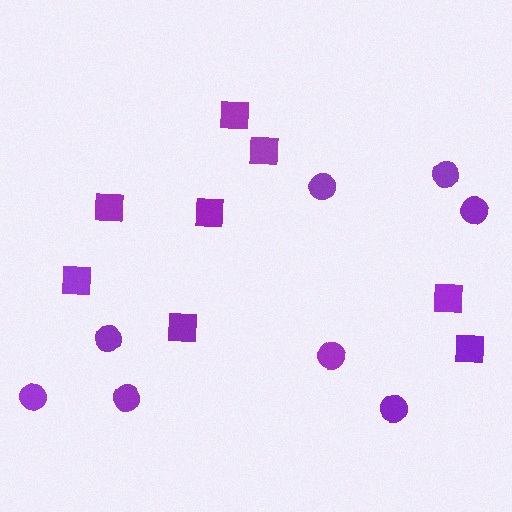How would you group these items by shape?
There are 2 groups: one group of squares (8) and one group of circles (8).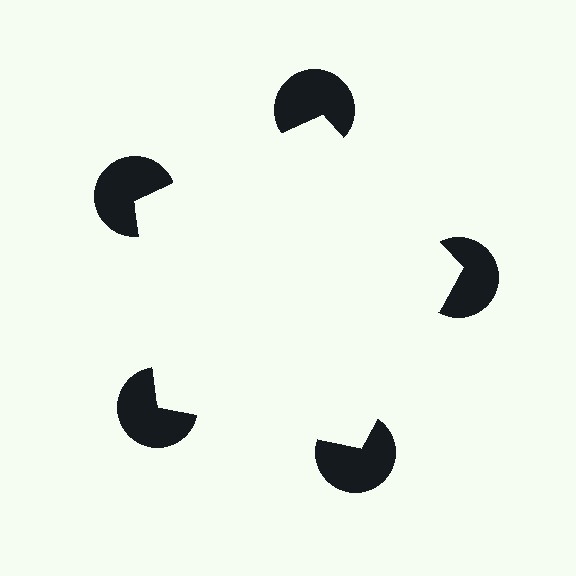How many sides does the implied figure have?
5 sides.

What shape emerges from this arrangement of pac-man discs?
An illusory pentagon — its edges are inferred from the aligned wedge cuts in the pac-man discs, not physically drawn.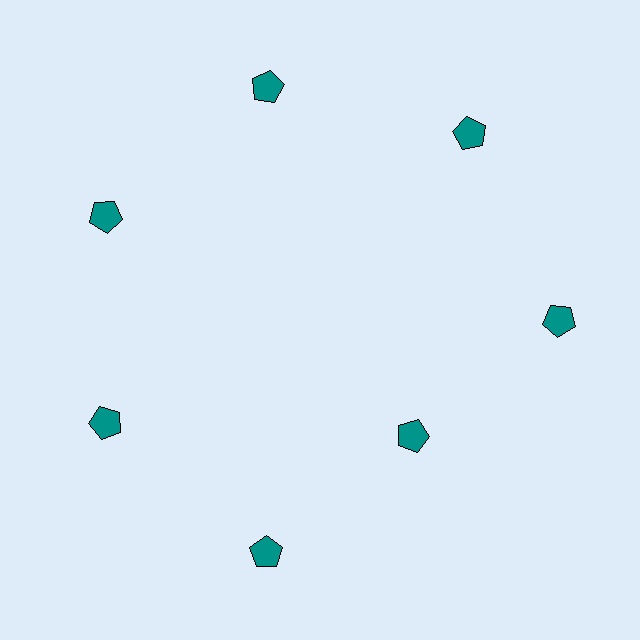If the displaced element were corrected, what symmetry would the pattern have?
It would have 7-fold rotational symmetry — the pattern would map onto itself every 51 degrees.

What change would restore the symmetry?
The symmetry would be restored by moving it outward, back onto the ring so that all 7 pentagons sit at equal angles and equal distance from the center.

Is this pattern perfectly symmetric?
No. The 7 teal pentagons are arranged in a ring, but one element near the 5 o'clock position is pulled inward toward the center, breaking the 7-fold rotational symmetry.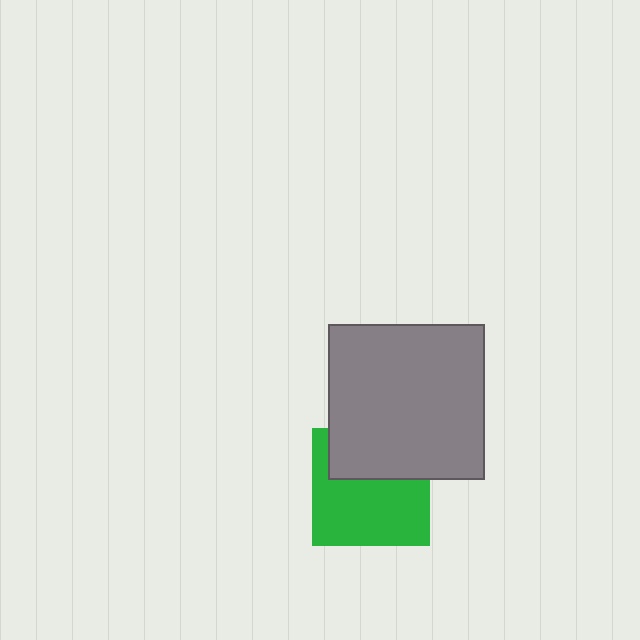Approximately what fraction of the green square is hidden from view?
Roughly 38% of the green square is hidden behind the gray square.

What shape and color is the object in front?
The object in front is a gray square.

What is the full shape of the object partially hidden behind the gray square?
The partially hidden object is a green square.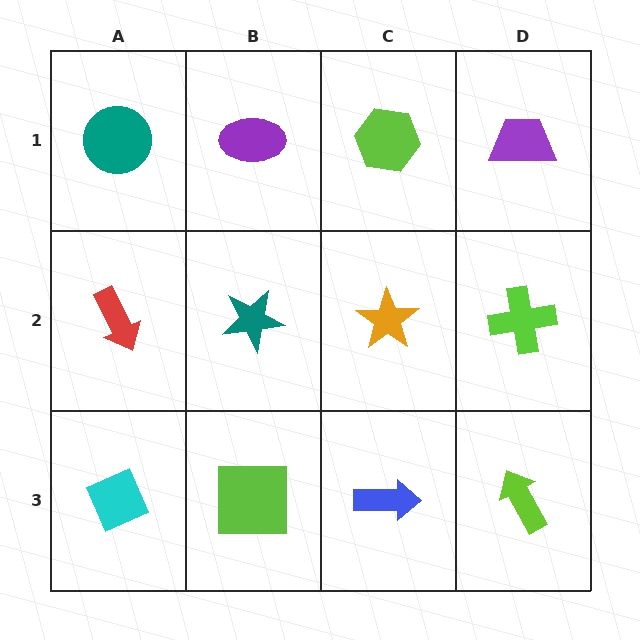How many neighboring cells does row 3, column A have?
2.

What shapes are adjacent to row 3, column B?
A teal star (row 2, column B), a cyan diamond (row 3, column A), a blue arrow (row 3, column C).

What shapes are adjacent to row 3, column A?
A red arrow (row 2, column A), a lime square (row 3, column B).